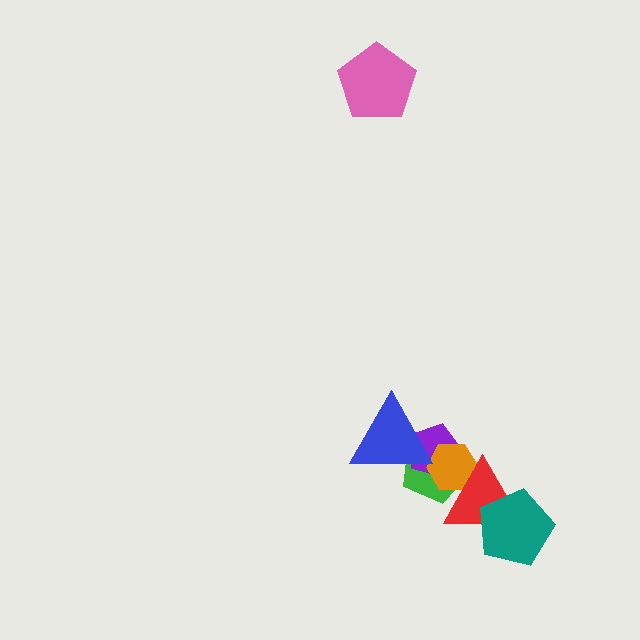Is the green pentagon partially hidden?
Yes, it is partially covered by another shape.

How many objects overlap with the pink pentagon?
0 objects overlap with the pink pentagon.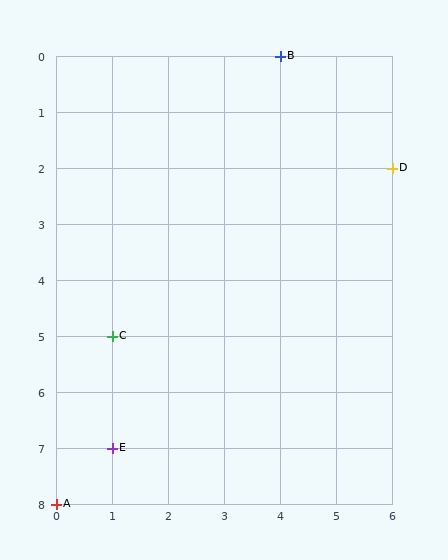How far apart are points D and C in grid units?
Points D and C are 5 columns and 3 rows apart (about 5.8 grid units diagonally).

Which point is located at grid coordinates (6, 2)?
Point D is at (6, 2).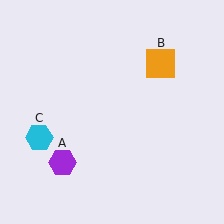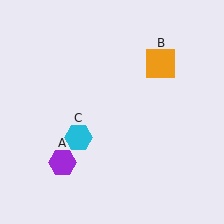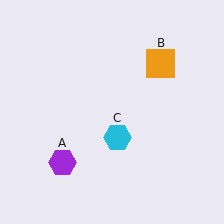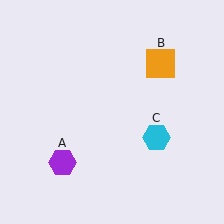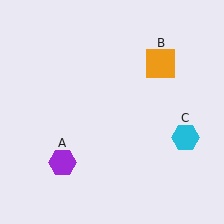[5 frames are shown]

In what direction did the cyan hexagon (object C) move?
The cyan hexagon (object C) moved right.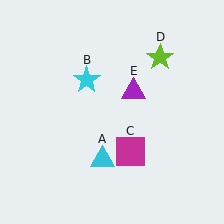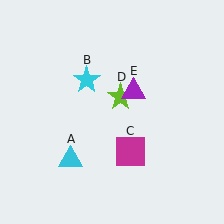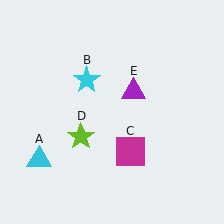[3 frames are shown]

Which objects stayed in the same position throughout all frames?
Cyan star (object B) and magenta square (object C) and purple triangle (object E) remained stationary.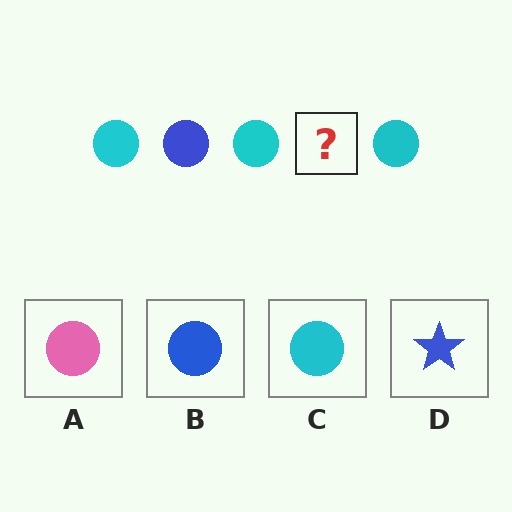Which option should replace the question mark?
Option B.